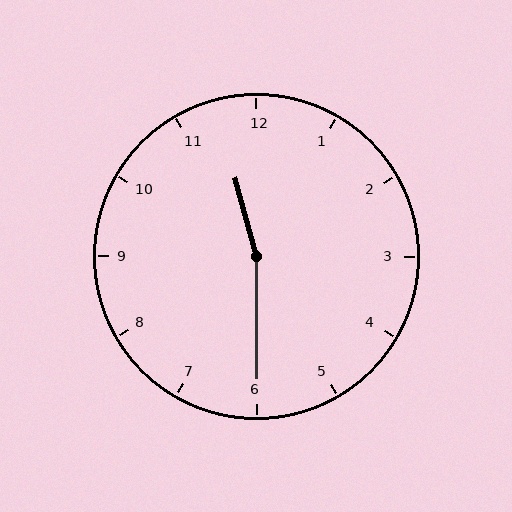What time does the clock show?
11:30.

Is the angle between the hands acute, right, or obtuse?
It is obtuse.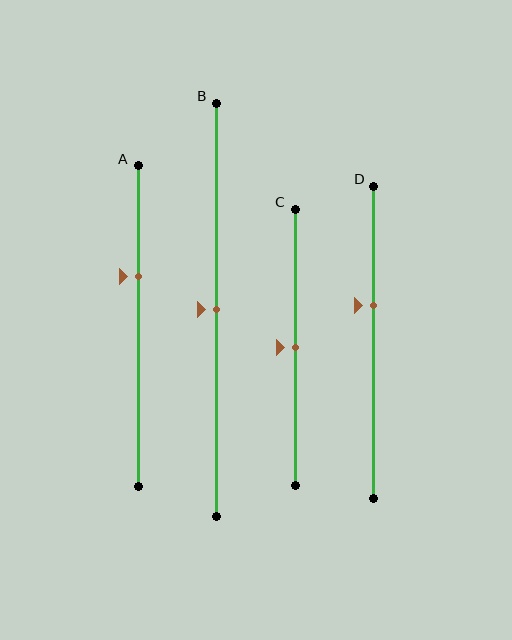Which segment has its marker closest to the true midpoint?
Segment B has its marker closest to the true midpoint.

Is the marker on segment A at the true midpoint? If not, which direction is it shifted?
No, the marker on segment A is shifted upward by about 15% of the segment length.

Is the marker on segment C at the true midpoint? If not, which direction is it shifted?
Yes, the marker on segment C is at the true midpoint.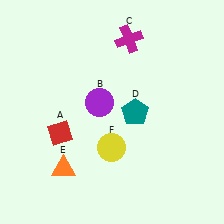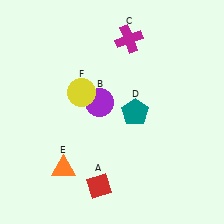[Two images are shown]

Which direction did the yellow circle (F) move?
The yellow circle (F) moved up.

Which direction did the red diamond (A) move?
The red diamond (A) moved down.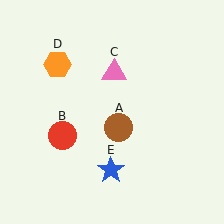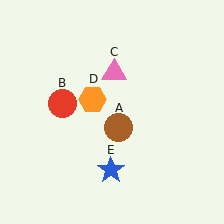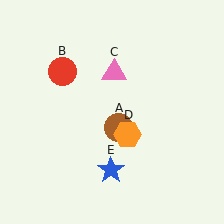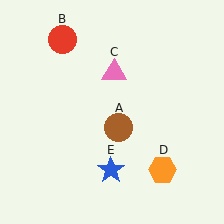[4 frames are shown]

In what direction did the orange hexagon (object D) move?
The orange hexagon (object D) moved down and to the right.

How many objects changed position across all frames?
2 objects changed position: red circle (object B), orange hexagon (object D).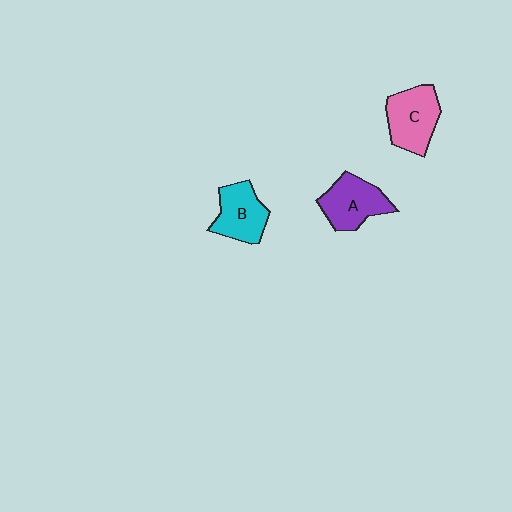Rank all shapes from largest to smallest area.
From largest to smallest: C (pink), A (purple), B (cyan).